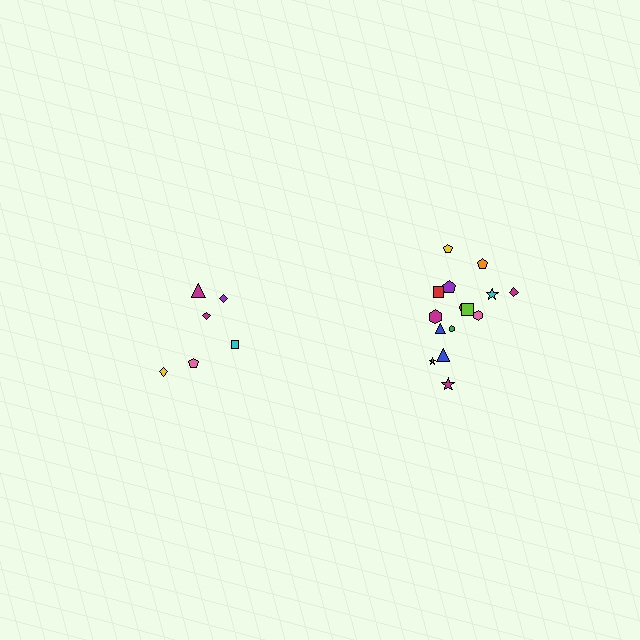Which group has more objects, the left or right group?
The right group.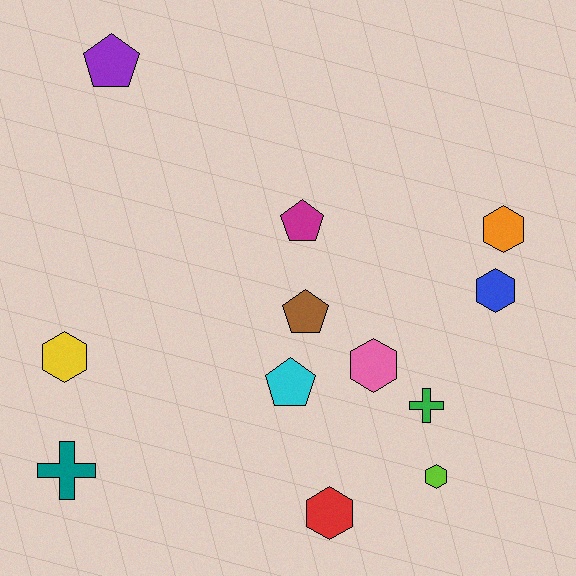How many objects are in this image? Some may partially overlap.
There are 12 objects.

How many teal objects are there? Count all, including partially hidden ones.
There is 1 teal object.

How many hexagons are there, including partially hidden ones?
There are 6 hexagons.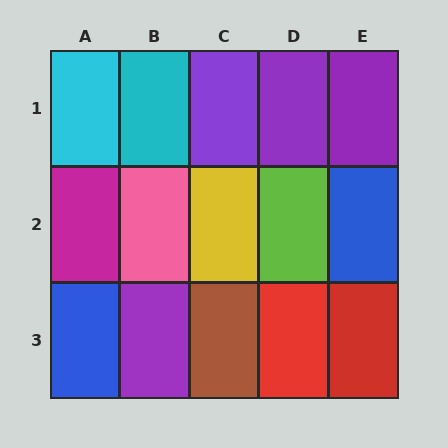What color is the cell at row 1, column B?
Cyan.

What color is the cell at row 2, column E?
Blue.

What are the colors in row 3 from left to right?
Blue, purple, brown, red, red.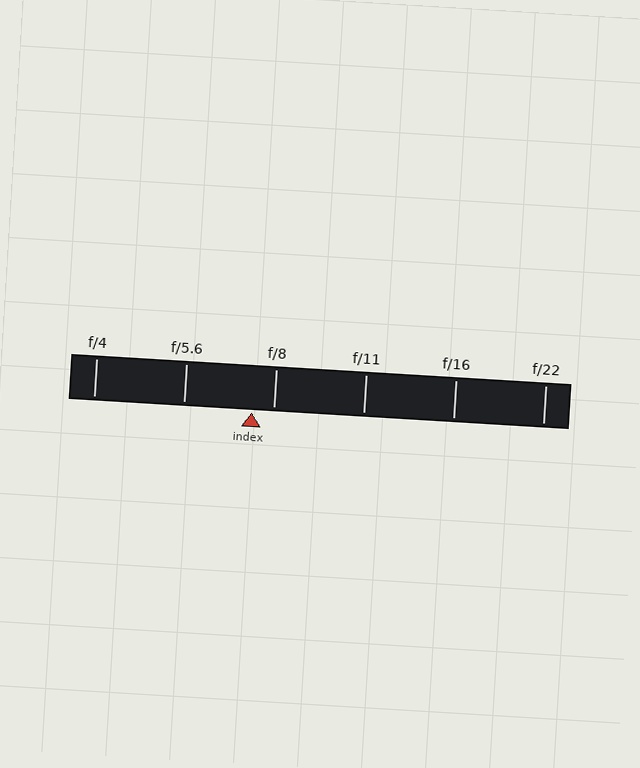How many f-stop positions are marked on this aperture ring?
There are 6 f-stop positions marked.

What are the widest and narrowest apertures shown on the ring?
The widest aperture shown is f/4 and the narrowest is f/22.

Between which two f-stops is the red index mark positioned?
The index mark is between f/5.6 and f/8.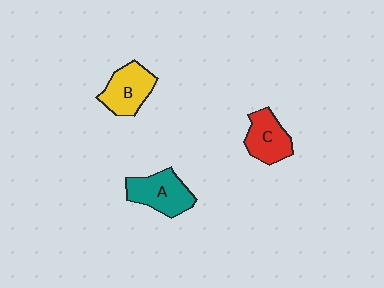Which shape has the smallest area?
Shape C (red).